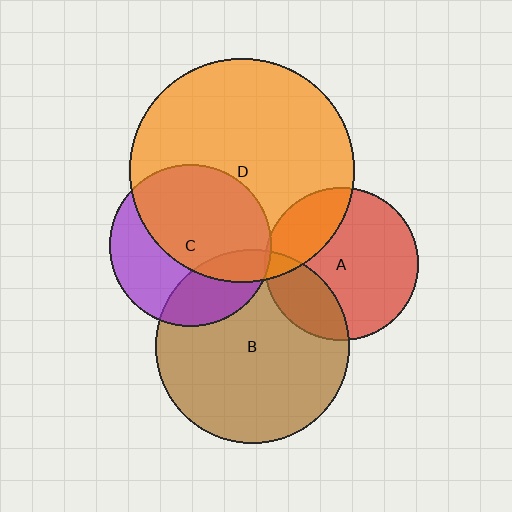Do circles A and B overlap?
Yes.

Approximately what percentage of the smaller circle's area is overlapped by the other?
Approximately 25%.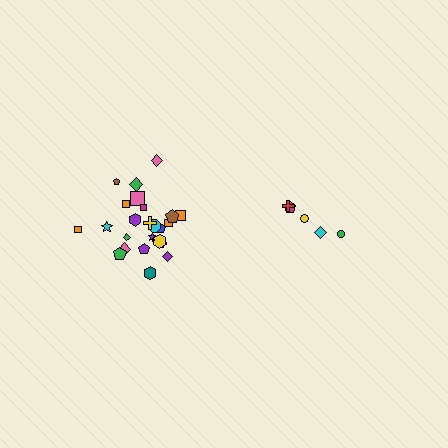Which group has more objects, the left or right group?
The left group.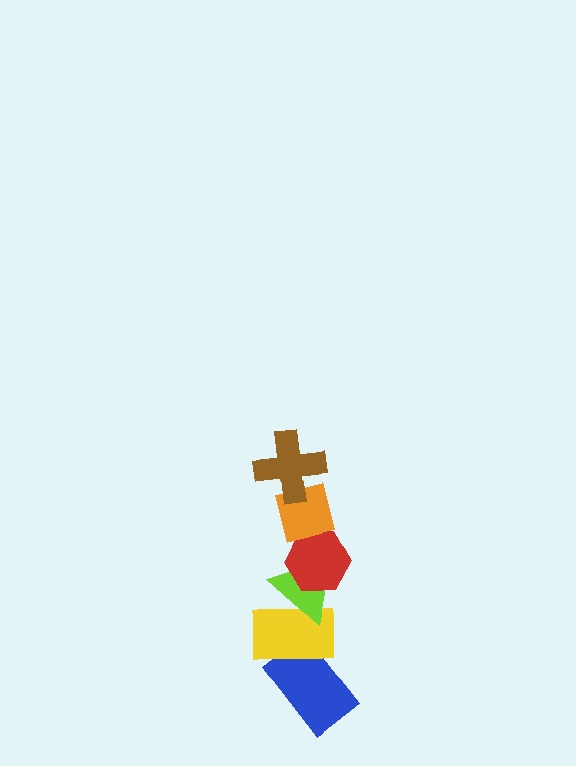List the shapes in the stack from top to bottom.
From top to bottom: the brown cross, the orange square, the red hexagon, the lime triangle, the yellow rectangle, the blue rectangle.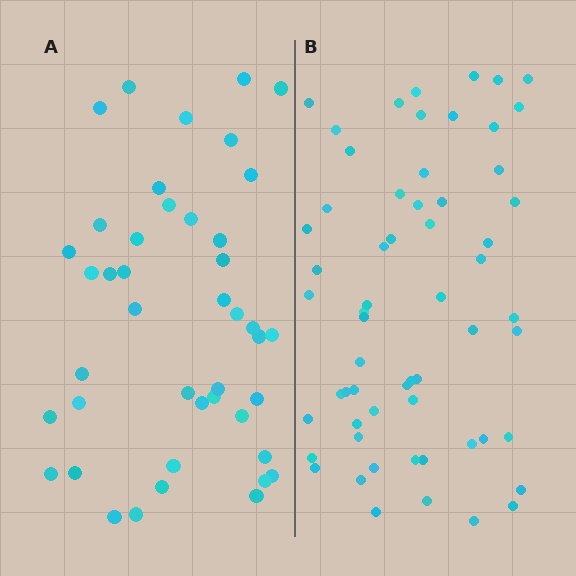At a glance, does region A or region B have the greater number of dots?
Region B (the right region) has more dots.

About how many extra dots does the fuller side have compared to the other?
Region B has approximately 15 more dots than region A.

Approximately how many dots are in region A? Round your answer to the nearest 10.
About 40 dots. (The exact count is 43, which rounds to 40.)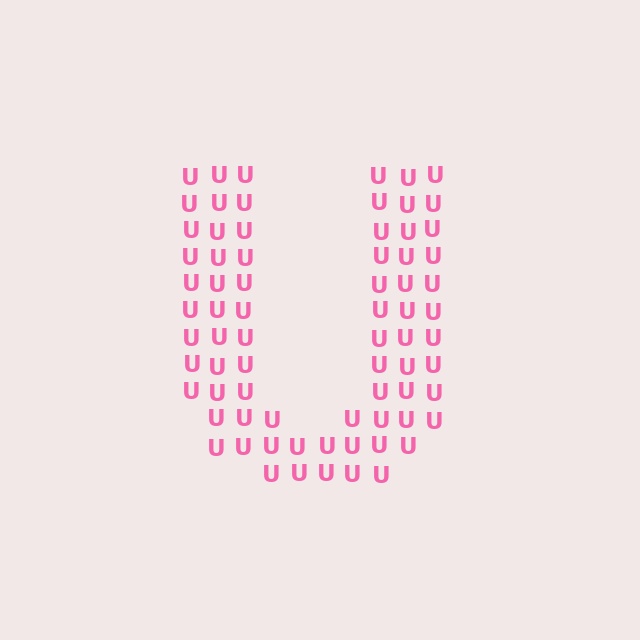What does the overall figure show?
The overall figure shows the letter U.